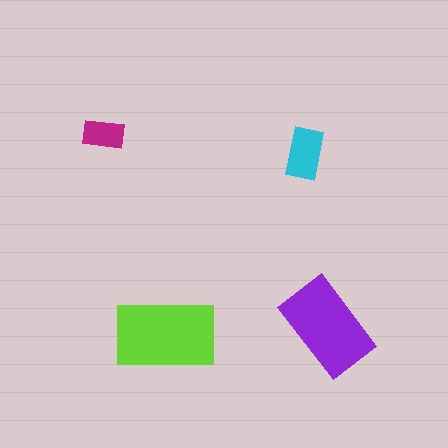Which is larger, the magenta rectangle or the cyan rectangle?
The cyan one.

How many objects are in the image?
There are 4 objects in the image.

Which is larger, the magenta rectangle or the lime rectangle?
The lime one.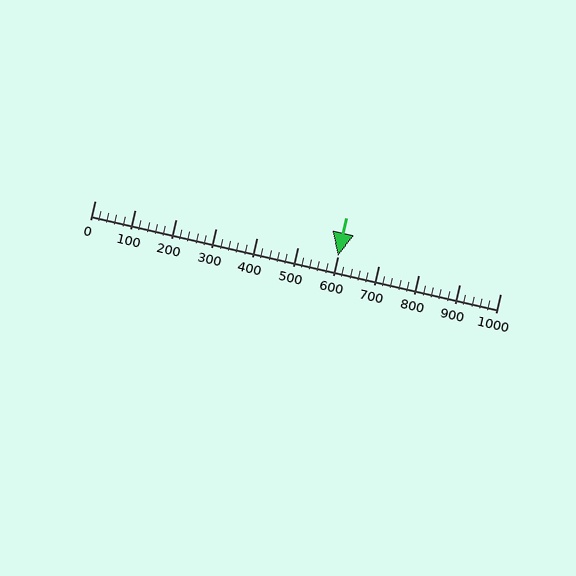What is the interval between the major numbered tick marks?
The major tick marks are spaced 100 units apart.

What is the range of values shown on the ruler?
The ruler shows values from 0 to 1000.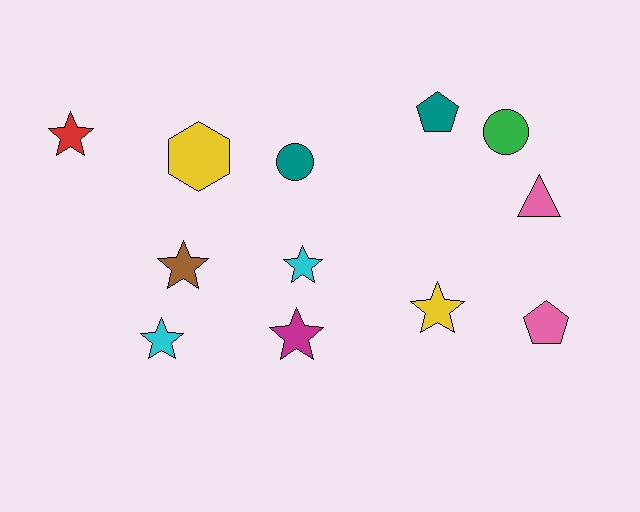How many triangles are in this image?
There is 1 triangle.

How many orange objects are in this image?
There are no orange objects.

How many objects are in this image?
There are 12 objects.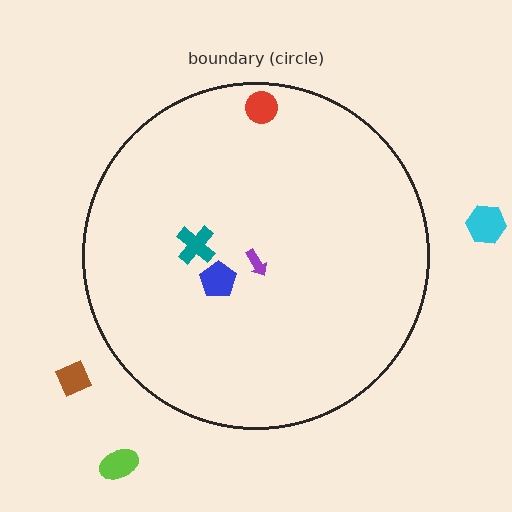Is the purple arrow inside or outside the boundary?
Inside.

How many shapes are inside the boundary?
4 inside, 3 outside.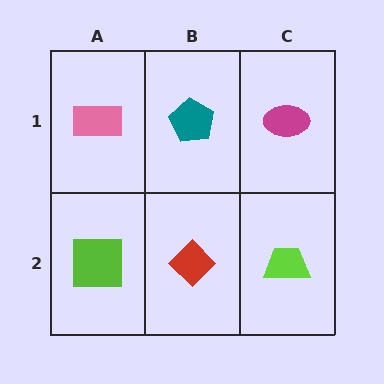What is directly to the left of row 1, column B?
A pink rectangle.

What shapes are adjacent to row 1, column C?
A lime trapezoid (row 2, column C), a teal pentagon (row 1, column B).